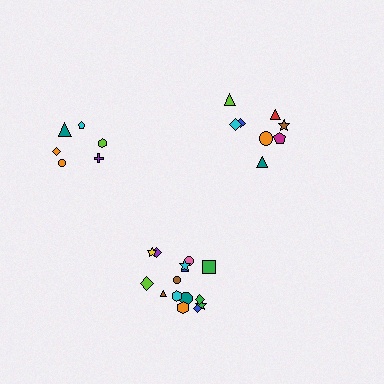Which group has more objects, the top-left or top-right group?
The top-right group.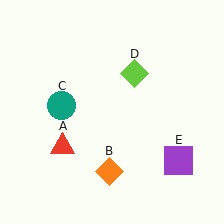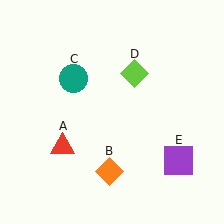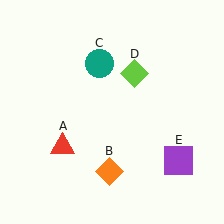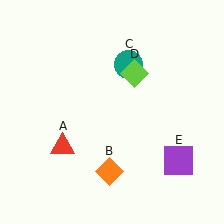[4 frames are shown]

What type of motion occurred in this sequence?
The teal circle (object C) rotated clockwise around the center of the scene.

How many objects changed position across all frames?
1 object changed position: teal circle (object C).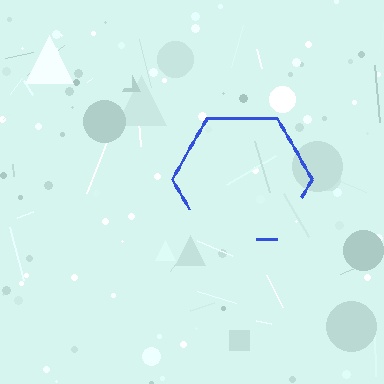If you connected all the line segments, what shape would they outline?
They would outline a hexagon.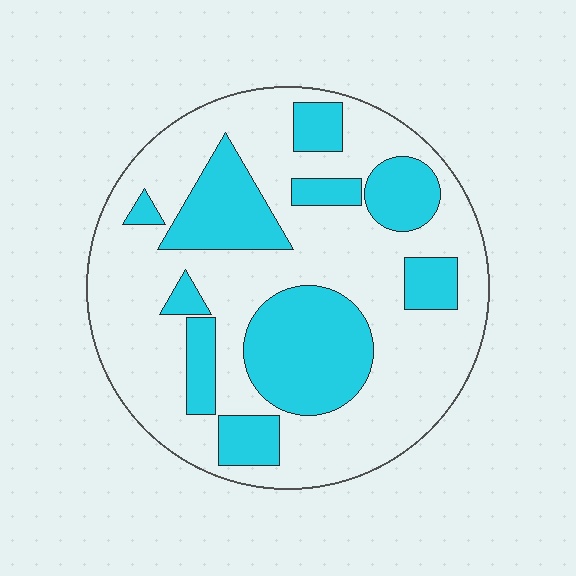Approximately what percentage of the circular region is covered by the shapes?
Approximately 35%.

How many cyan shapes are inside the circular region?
10.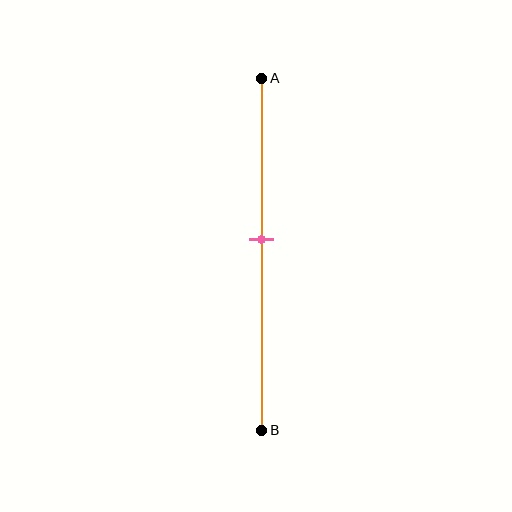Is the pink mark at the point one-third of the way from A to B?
No, the mark is at about 45% from A, not at the 33% one-third point.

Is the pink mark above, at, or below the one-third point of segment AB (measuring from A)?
The pink mark is below the one-third point of segment AB.